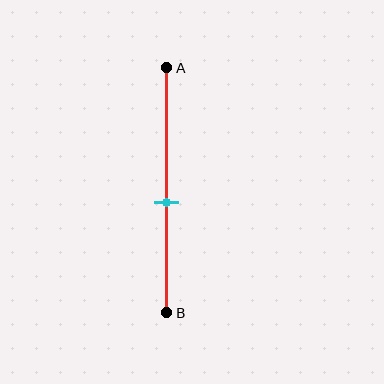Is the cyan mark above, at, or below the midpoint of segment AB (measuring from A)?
The cyan mark is below the midpoint of segment AB.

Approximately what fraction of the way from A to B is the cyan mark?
The cyan mark is approximately 55% of the way from A to B.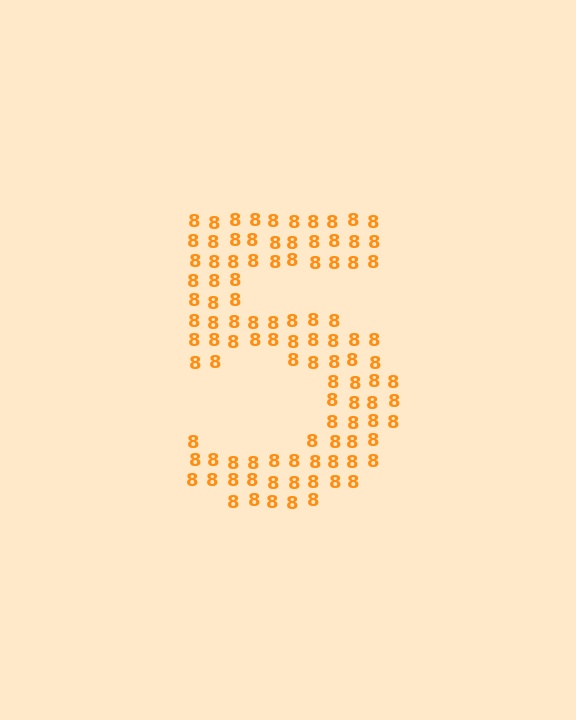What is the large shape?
The large shape is the digit 5.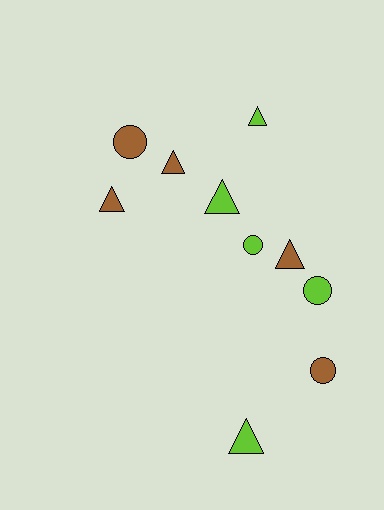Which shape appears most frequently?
Triangle, with 6 objects.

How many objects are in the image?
There are 10 objects.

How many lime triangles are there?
There are 3 lime triangles.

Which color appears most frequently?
Lime, with 5 objects.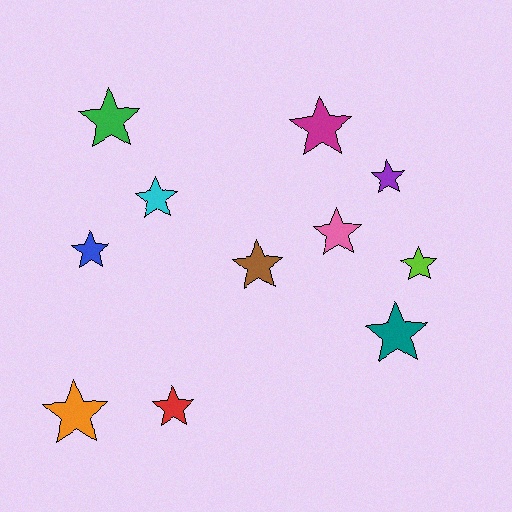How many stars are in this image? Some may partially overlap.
There are 11 stars.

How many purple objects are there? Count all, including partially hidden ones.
There is 1 purple object.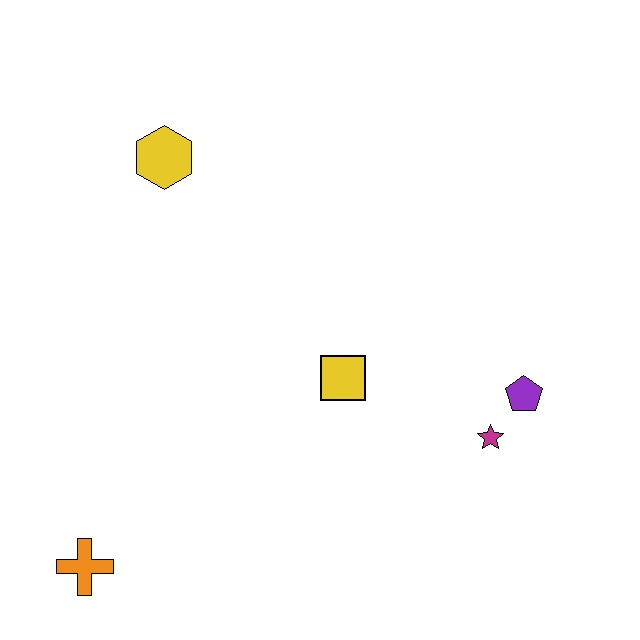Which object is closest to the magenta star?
The purple pentagon is closest to the magenta star.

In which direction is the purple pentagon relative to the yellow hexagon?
The purple pentagon is to the right of the yellow hexagon.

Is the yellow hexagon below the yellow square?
No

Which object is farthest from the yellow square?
The orange cross is farthest from the yellow square.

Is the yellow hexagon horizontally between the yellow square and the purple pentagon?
No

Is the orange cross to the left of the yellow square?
Yes